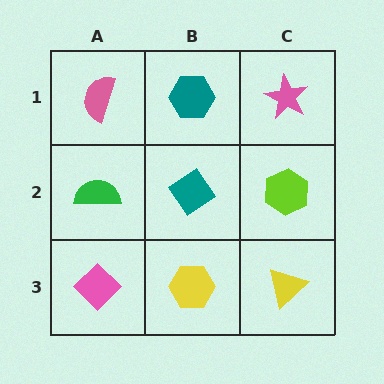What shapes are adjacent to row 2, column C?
A pink star (row 1, column C), a yellow triangle (row 3, column C), a teal diamond (row 2, column B).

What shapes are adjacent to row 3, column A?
A green semicircle (row 2, column A), a yellow hexagon (row 3, column B).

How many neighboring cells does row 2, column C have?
3.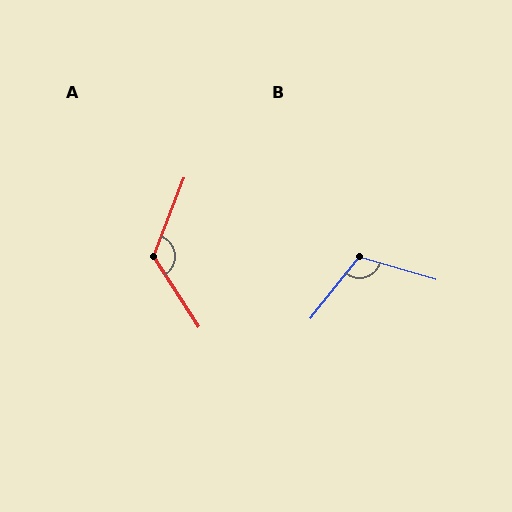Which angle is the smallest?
B, at approximately 112 degrees.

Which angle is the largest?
A, at approximately 125 degrees.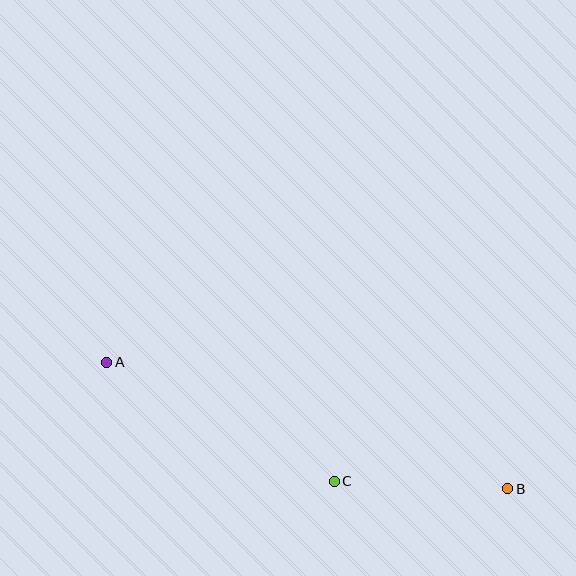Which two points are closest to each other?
Points B and C are closest to each other.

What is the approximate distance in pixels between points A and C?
The distance between A and C is approximately 257 pixels.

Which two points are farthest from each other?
Points A and B are farthest from each other.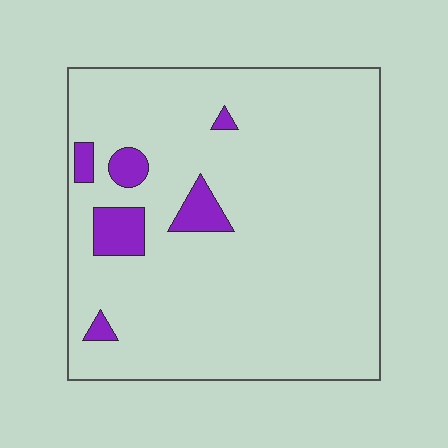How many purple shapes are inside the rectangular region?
6.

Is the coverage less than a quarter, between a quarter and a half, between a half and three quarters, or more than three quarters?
Less than a quarter.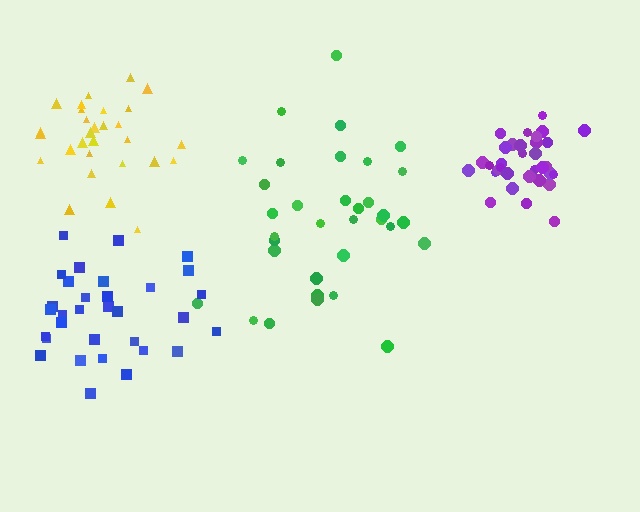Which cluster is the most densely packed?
Purple.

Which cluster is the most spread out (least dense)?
Green.